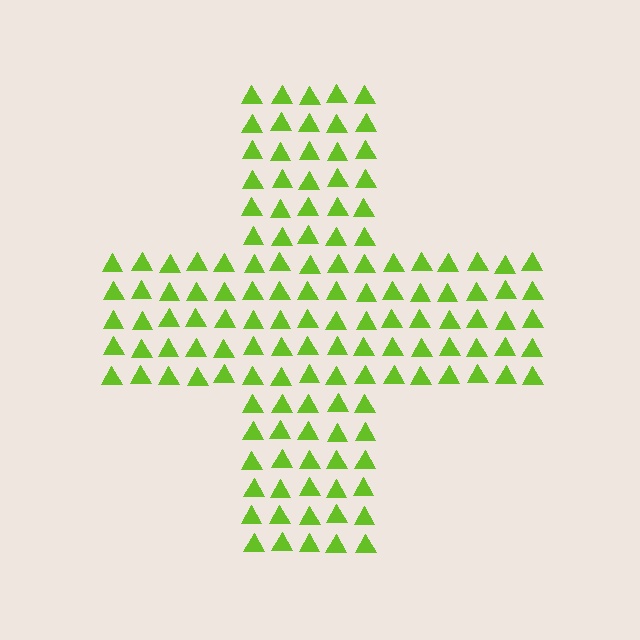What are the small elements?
The small elements are triangles.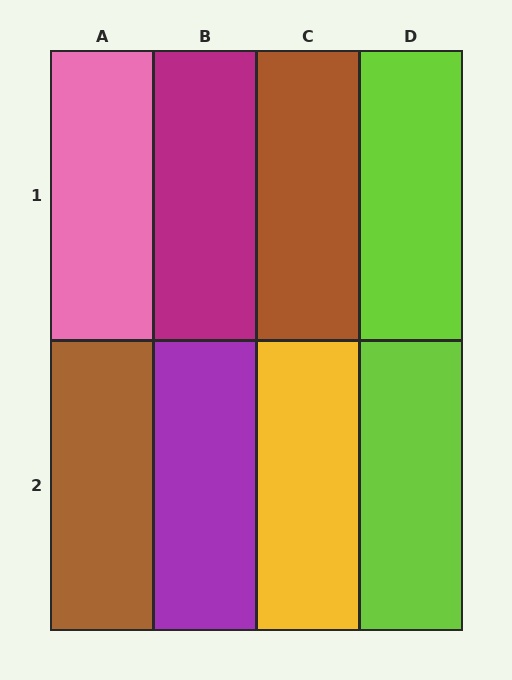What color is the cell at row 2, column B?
Purple.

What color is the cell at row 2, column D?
Lime.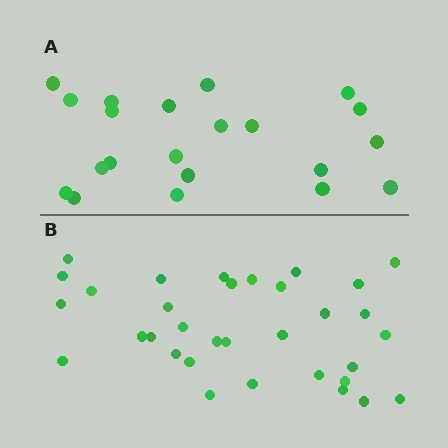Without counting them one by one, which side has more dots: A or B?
Region B (the bottom region) has more dots.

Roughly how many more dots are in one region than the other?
Region B has roughly 12 or so more dots than region A.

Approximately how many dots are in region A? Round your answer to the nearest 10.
About 20 dots. (The exact count is 21, which rounds to 20.)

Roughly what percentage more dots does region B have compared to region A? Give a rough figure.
About 55% more.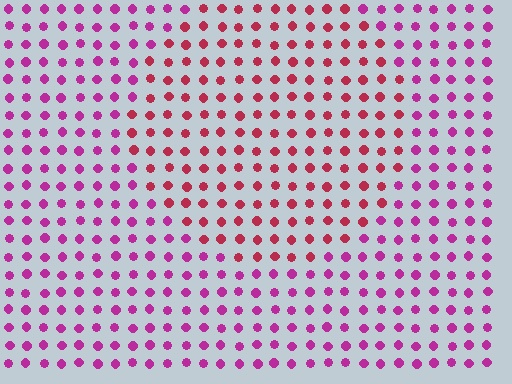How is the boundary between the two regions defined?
The boundary is defined purely by a slight shift in hue (about 34 degrees). Spacing, size, and orientation are identical on both sides.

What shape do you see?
I see a circle.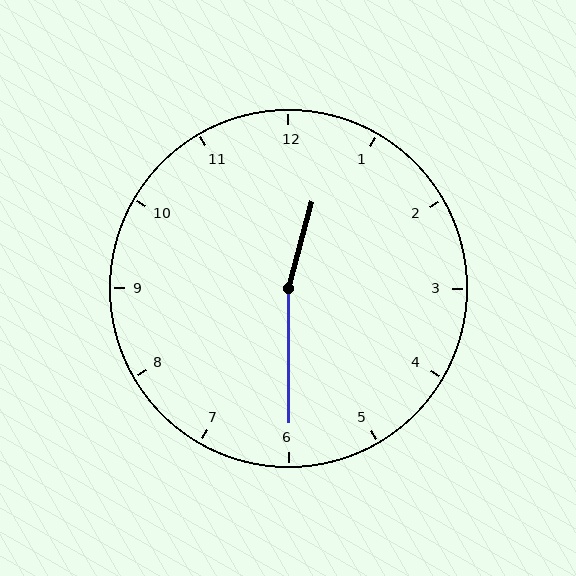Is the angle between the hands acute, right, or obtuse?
It is obtuse.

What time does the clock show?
12:30.